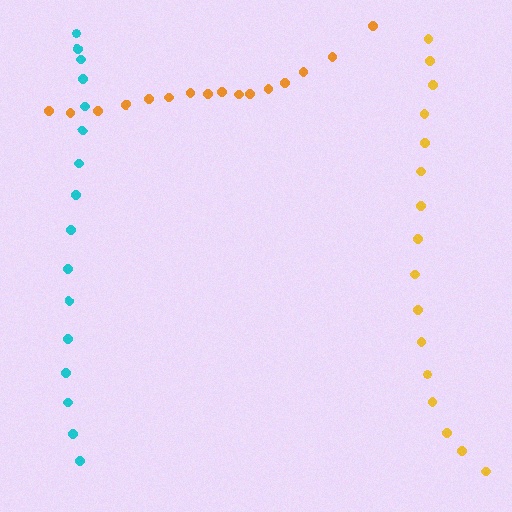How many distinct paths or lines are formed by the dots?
There are 3 distinct paths.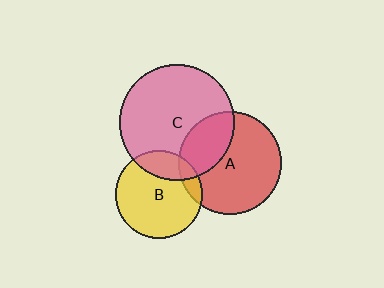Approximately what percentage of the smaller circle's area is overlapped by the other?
Approximately 30%.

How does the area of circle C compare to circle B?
Approximately 1.8 times.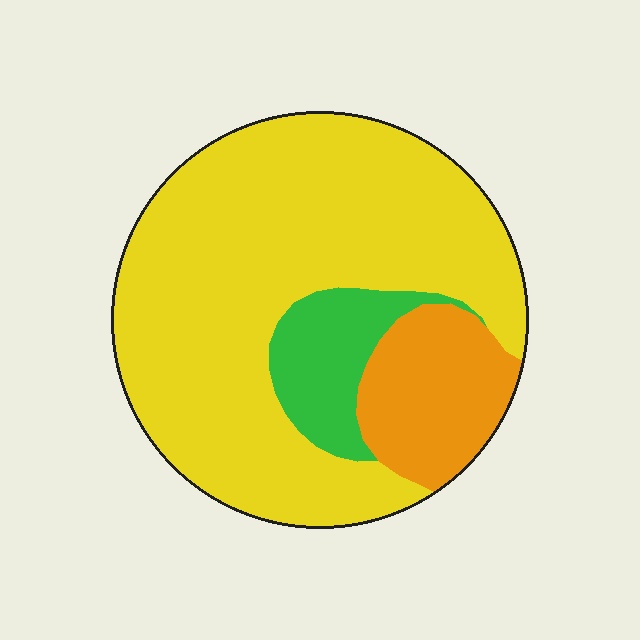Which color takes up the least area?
Green, at roughly 10%.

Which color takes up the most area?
Yellow, at roughly 75%.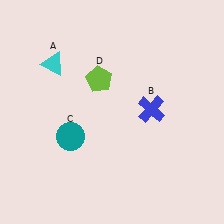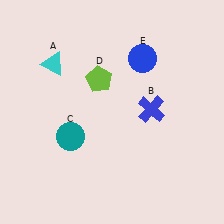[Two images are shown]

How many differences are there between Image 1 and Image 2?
There is 1 difference between the two images.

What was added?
A blue circle (E) was added in Image 2.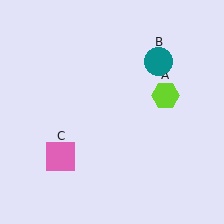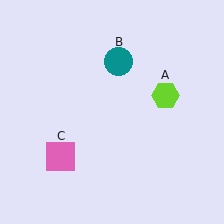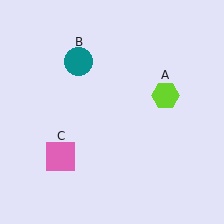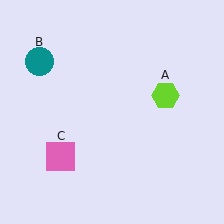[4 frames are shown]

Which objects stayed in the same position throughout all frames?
Lime hexagon (object A) and pink square (object C) remained stationary.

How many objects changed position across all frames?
1 object changed position: teal circle (object B).